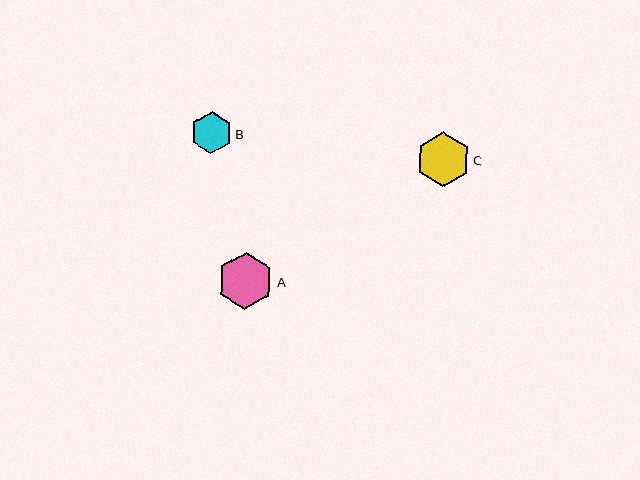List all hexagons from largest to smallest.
From largest to smallest: A, C, B.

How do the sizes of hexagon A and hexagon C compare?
Hexagon A and hexagon C are approximately the same size.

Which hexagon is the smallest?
Hexagon B is the smallest with a size of approximately 42 pixels.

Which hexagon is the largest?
Hexagon A is the largest with a size of approximately 56 pixels.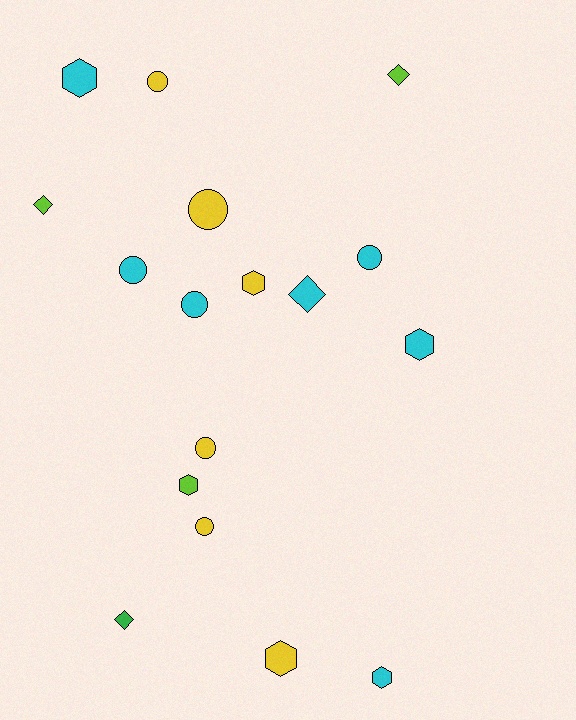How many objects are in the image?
There are 17 objects.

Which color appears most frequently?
Cyan, with 7 objects.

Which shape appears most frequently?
Circle, with 7 objects.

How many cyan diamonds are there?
There is 1 cyan diamond.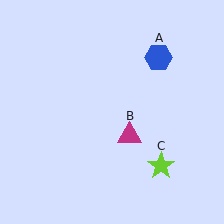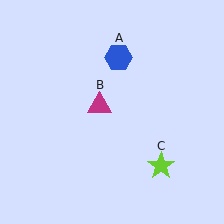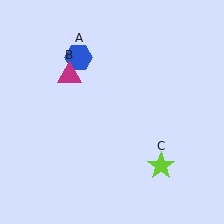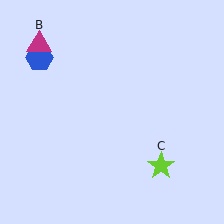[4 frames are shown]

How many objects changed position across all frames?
2 objects changed position: blue hexagon (object A), magenta triangle (object B).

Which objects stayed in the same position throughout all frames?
Lime star (object C) remained stationary.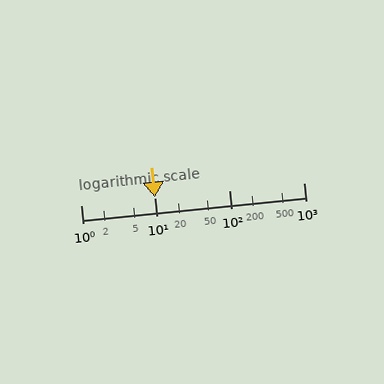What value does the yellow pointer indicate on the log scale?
The pointer indicates approximately 10.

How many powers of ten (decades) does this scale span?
The scale spans 3 decades, from 1 to 1000.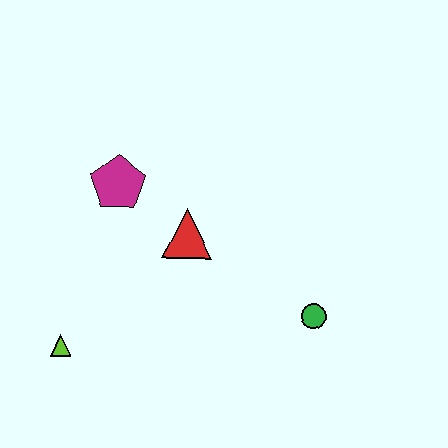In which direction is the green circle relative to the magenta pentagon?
The green circle is to the right of the magenta pentagon.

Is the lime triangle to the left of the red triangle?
Yes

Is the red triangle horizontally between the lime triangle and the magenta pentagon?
No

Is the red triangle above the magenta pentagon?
No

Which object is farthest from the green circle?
The lime triangle is farthest from the green circle.